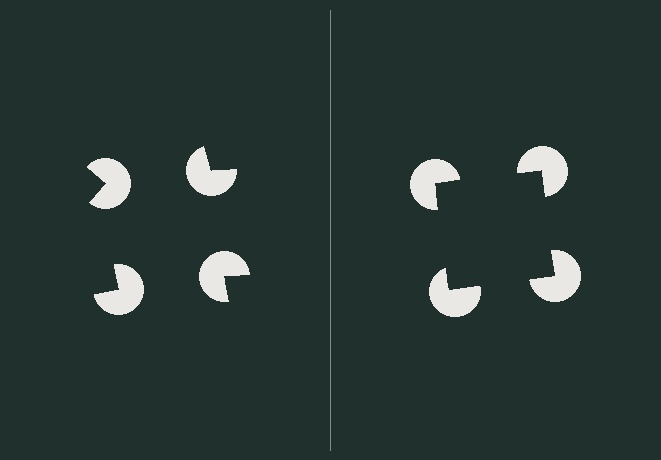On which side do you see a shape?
An illusory square appears on the right side. On the left side the wedge cuts are rotated, so no coherent shape forms.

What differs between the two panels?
The pac-man discs are positioned identically on both sides; only the wedge orientations differ. On the right they align to a square; on the left they are misaligned.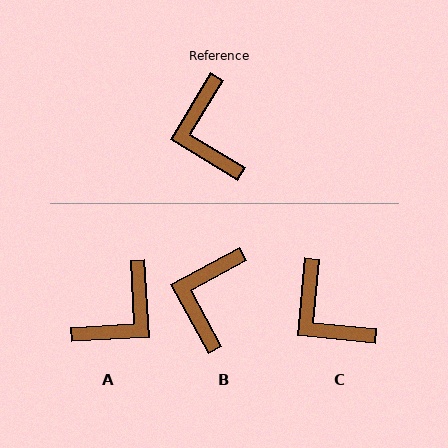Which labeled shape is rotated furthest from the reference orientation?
A, about 124 degrees away.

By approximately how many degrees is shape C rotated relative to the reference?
Approximately 26 degrees counter-clockwise.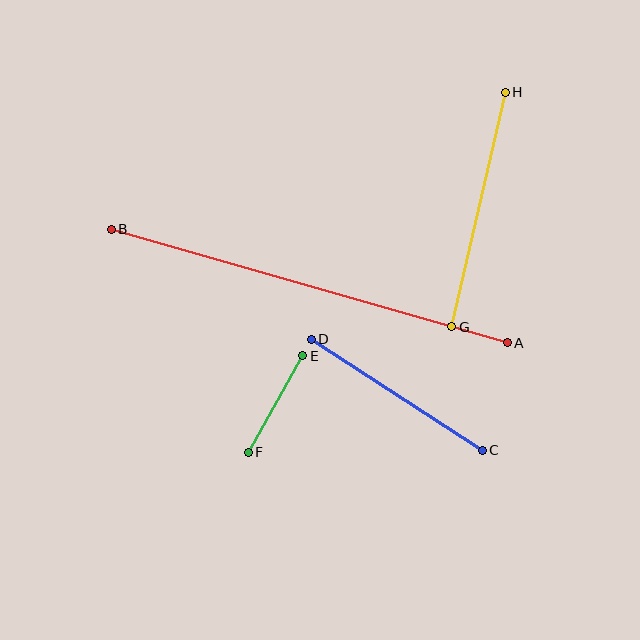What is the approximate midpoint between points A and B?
The midpoint is at approximately (309, 286) pixels.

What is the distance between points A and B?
The distance is approximately 412 pixels.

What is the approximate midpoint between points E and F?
The midpoint is at approximately (275, 404) pixels.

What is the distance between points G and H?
The distance is approximately 240 pixels.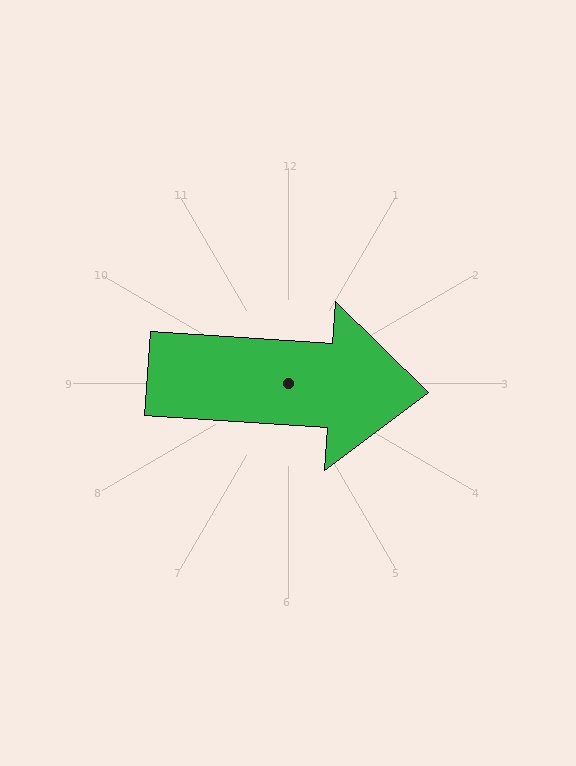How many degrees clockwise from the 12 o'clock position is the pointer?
Approximately 94 degrees.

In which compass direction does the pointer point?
East.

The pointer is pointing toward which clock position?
Roughly 3 o'clock.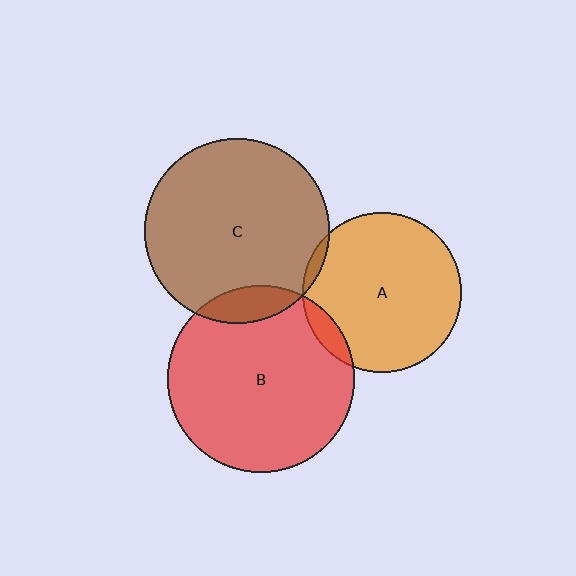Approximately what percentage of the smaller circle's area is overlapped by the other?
Approximately 10%.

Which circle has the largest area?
Circle B (red).